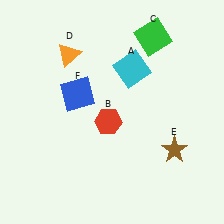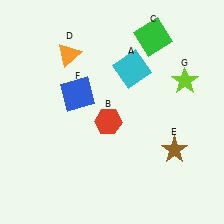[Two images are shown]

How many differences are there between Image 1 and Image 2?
There is 1 difference between the two images.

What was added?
A lime star (G) was added in Image 2.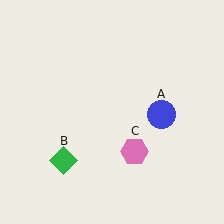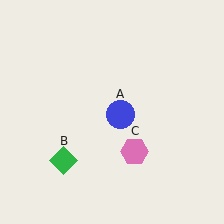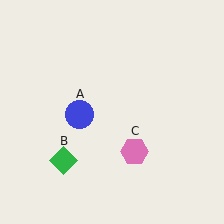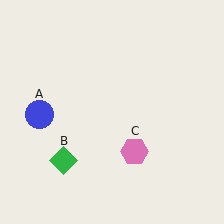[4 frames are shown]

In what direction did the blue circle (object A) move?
The blue circle (object A) moved left.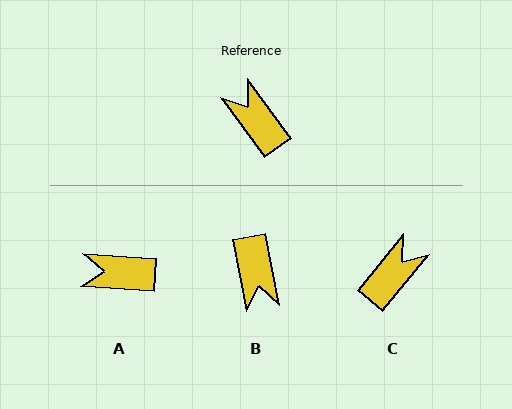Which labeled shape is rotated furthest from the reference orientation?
B, about 155 degrees away.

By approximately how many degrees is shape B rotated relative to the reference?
Approximately 155 degrees counter-clockwise.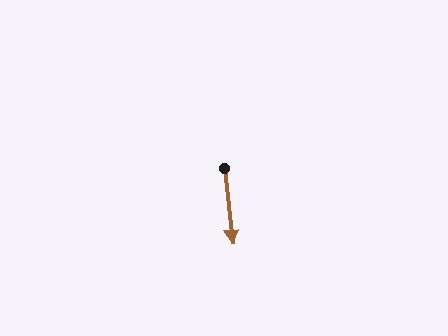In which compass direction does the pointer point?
South.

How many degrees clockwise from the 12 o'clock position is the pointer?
Approximately 174 degrees.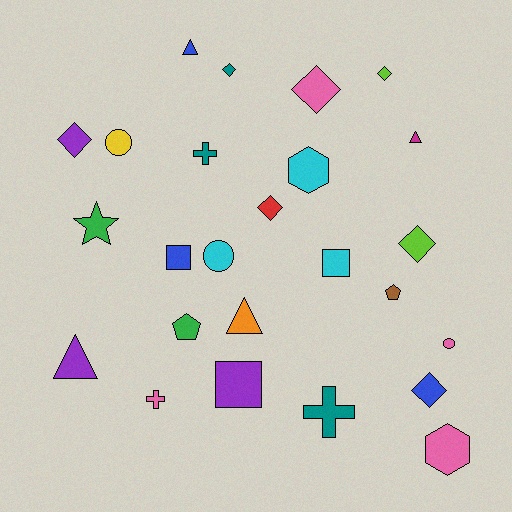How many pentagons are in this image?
There are 2 pentagons.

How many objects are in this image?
There are 25 objects.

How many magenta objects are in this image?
There is 1 magenta object.